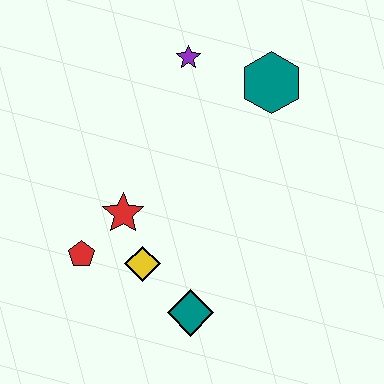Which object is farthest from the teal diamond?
The purple star is farthest from the teal diamond.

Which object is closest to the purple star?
The teal hexagon is closest to the purple star.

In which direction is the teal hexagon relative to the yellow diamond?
The teal hexagon is above the yellow diamond.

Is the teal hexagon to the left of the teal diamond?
No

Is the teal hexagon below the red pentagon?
No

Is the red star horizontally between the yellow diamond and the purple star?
No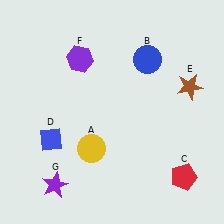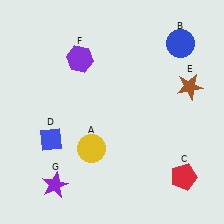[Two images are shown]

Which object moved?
The blue circle (B) moved right.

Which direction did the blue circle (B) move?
The blue circle (B) moved right.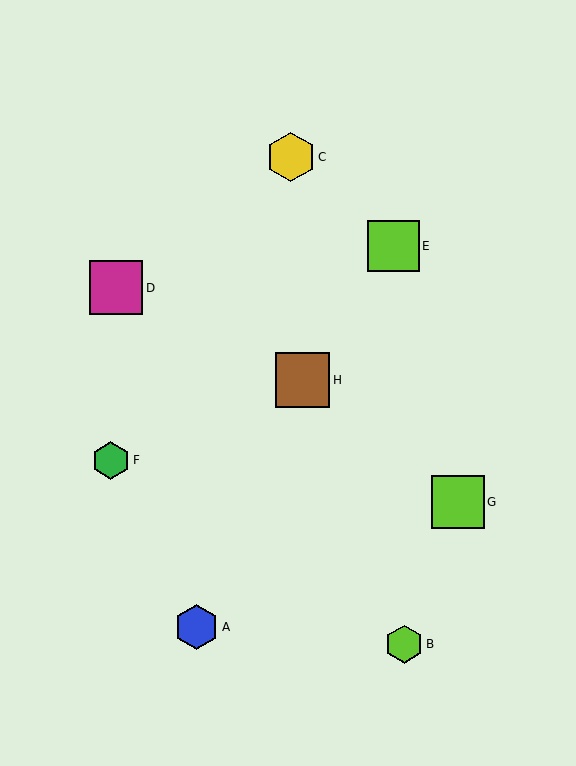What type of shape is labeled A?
Shape A is a blue hexagon.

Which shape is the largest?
The brown square (labeled H) is the largest.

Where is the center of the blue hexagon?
The center of the blue hexagon is at (197, 627).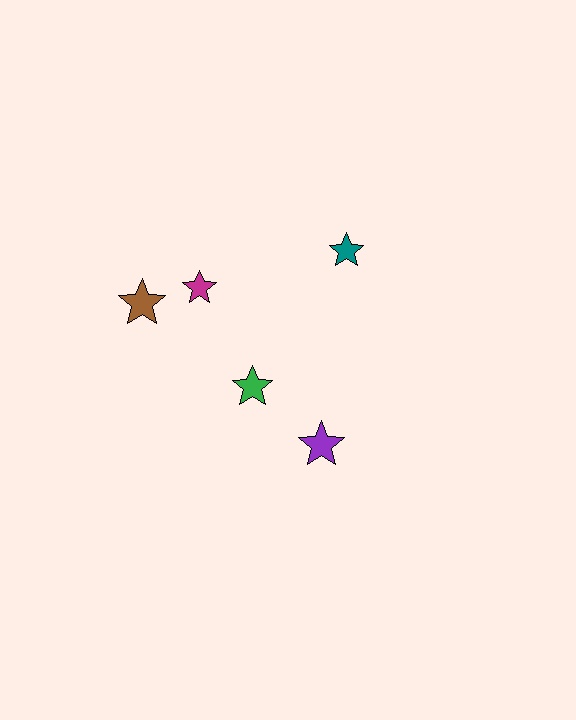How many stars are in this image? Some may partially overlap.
There are 5 stars.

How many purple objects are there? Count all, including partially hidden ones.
There is 1 purple object.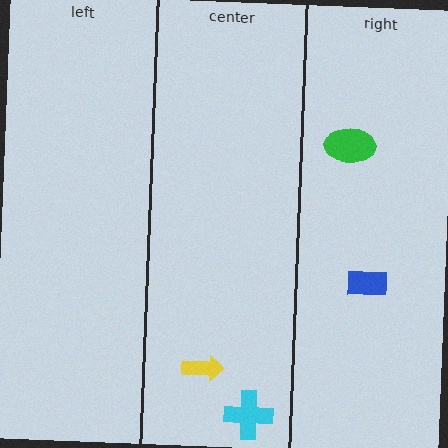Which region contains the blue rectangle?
The right region.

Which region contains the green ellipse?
The right region.